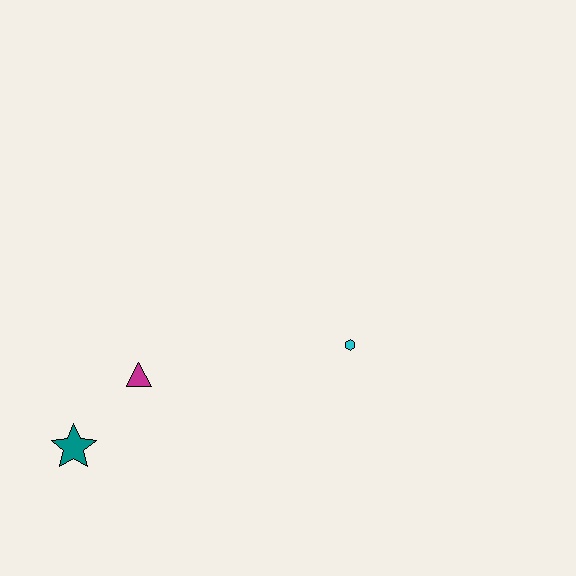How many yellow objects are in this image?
There are no yellow objects.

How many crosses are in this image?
There are no crosses.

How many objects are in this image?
There are 3 objects.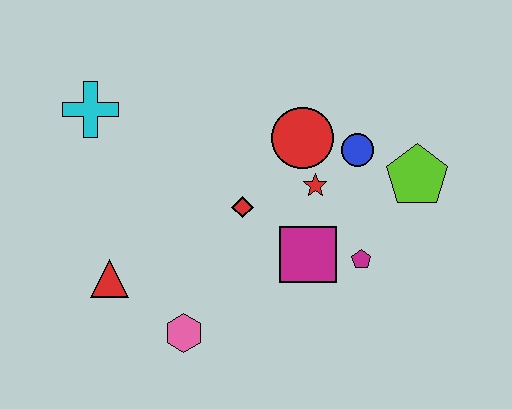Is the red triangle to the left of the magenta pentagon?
Yes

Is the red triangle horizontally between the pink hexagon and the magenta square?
No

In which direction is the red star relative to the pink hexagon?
The red star is above the pink hexagon.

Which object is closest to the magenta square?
The magenta pentagon is closest to the magenta square.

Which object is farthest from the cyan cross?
The lime pentagon is farthest from the cyan cross.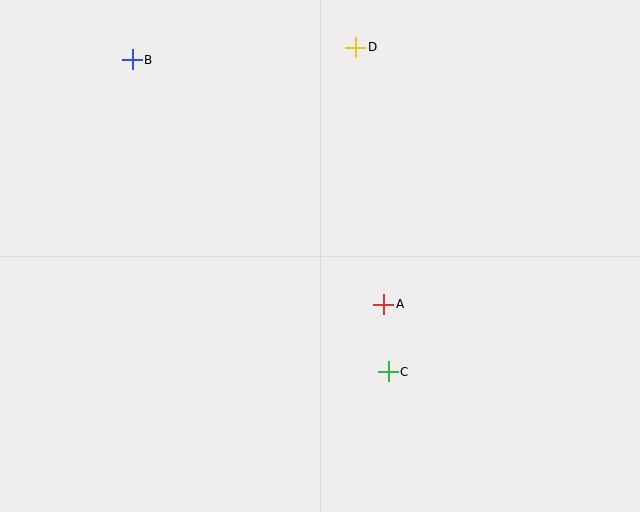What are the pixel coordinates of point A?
Point A is at (384, 304).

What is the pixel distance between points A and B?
The distance between A and B is 351 pixels.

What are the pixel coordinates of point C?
Point C is at (388, 372).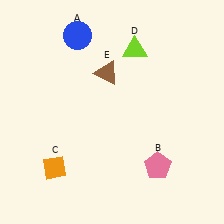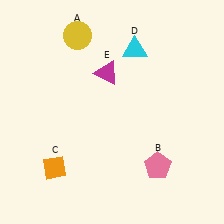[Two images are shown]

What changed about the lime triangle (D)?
In Image 1, D is lime. In Image 2, it changed to cyan.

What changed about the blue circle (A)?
In Image 1, A is blue. In Image 2, it changed to yellow.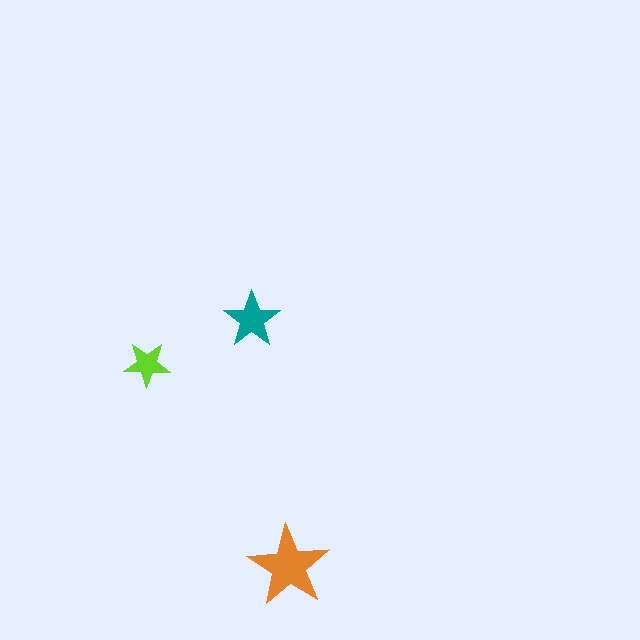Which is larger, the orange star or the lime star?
The orange one.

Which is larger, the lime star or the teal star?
The teal one.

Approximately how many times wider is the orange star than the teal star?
About 1.5 times wider.